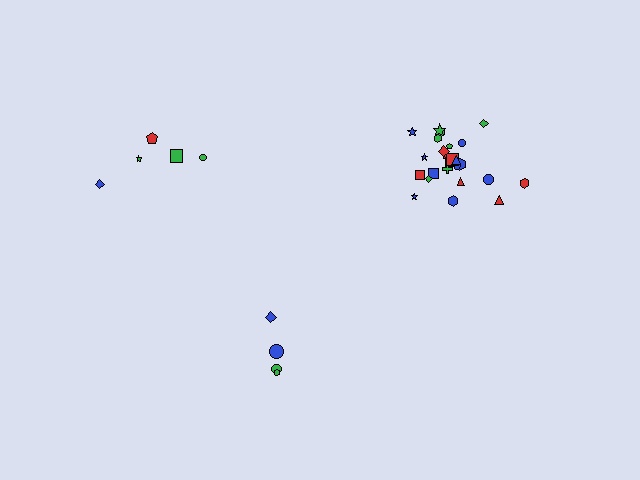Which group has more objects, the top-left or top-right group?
The top-right group.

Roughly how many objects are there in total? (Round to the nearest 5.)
Roughly 35 objects in total.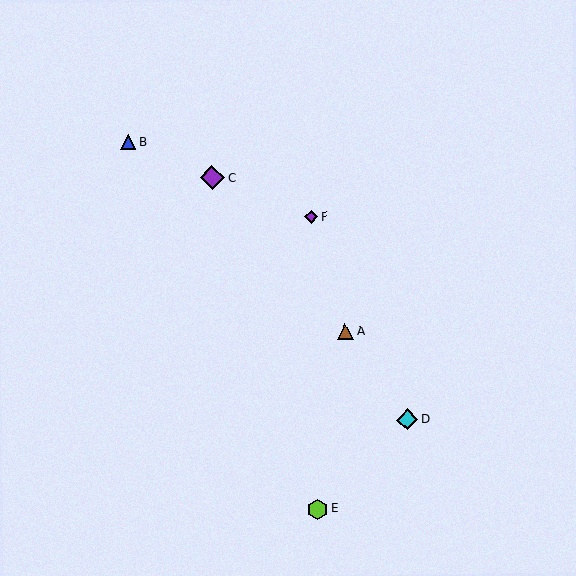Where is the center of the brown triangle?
The center of the brown triangle is at (345, 332).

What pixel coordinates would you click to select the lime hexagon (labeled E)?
Click at (318, 509) to select the lime hexagon E.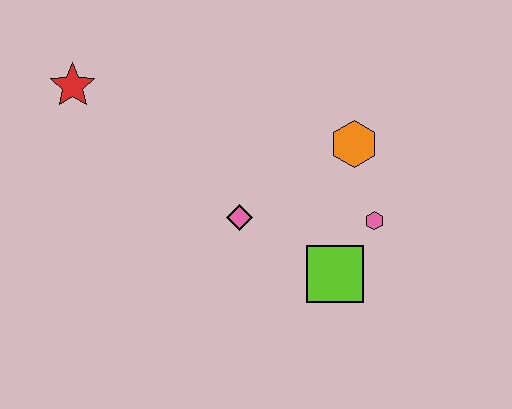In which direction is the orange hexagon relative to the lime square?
The orange hexagon is above the lime square.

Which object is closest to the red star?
The pink diamond is closest to the red star.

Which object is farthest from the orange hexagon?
The red star is farthest from the orange hexagon.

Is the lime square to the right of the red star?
Yes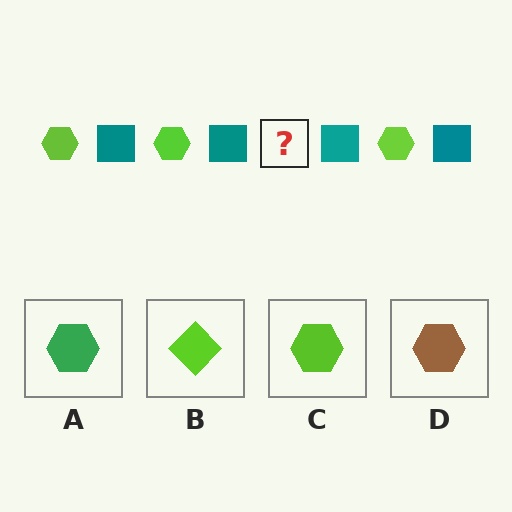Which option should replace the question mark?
Option C.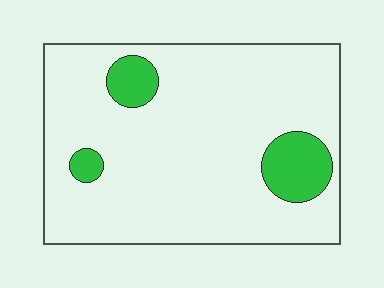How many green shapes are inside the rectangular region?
3.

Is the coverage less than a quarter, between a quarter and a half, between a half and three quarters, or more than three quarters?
Less than a quarter.